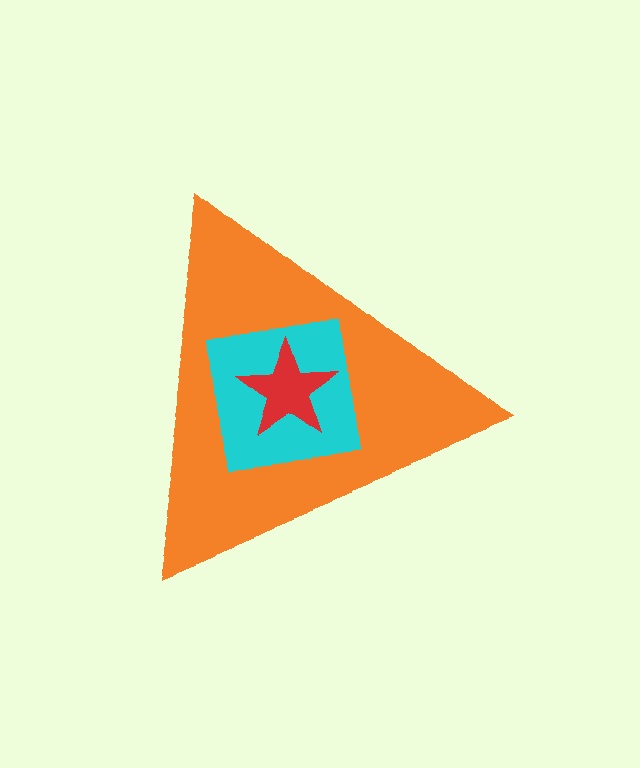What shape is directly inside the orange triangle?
The cyan square.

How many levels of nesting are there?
3.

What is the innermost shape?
The red star.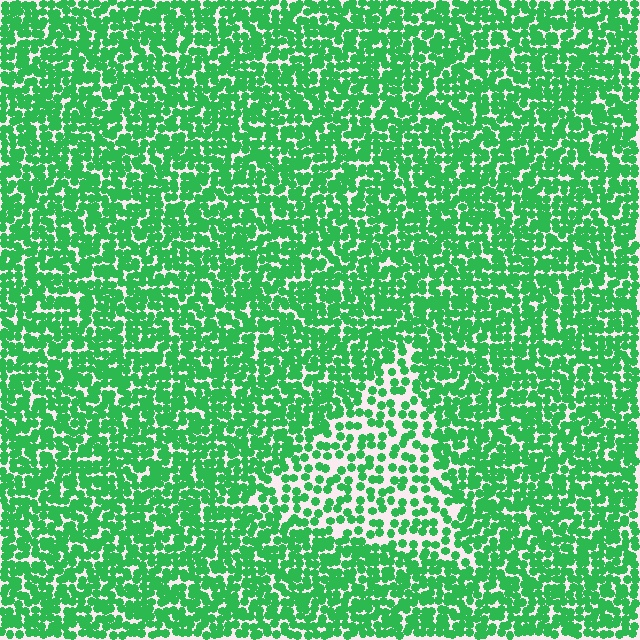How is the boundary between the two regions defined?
The boundary is defined by a change in element density (approximately 1.9x ratio). All elements are the same color, size, and shape.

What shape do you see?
I see a triangle.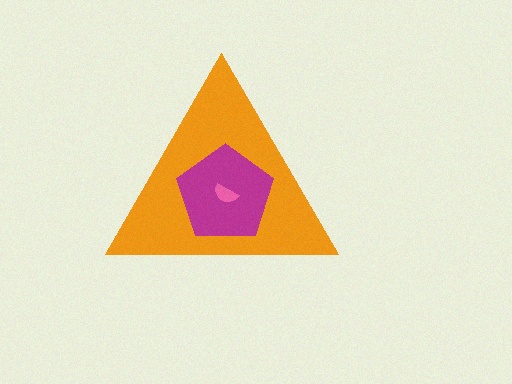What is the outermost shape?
The orange triangle.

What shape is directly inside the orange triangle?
The magenta pentagon.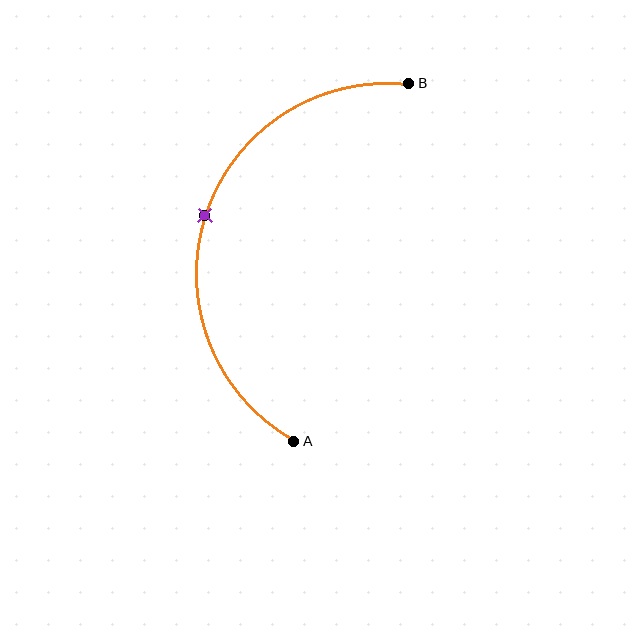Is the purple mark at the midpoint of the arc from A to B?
Yes. The purple mark lies on the arc at equal arc-length from both A and B — it is the arc midpoint.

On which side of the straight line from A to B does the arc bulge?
The arc bulges to the left of the straight line connecting A and B.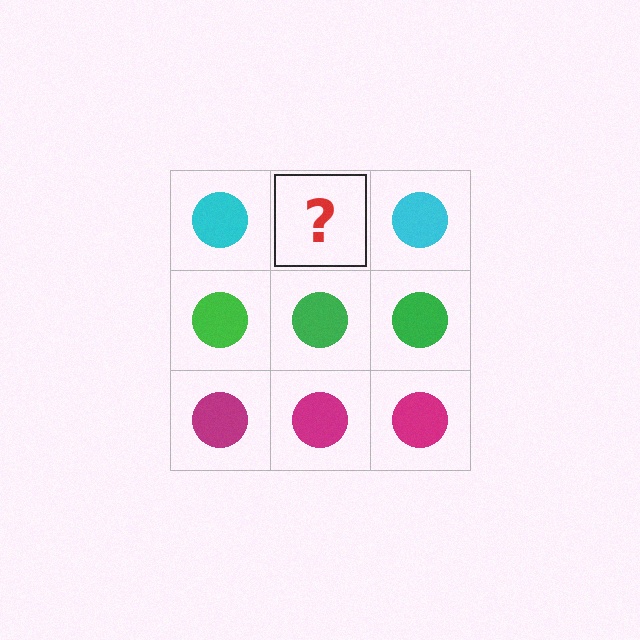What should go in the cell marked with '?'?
The missing cell should contain a cyan circle.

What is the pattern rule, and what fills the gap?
The rule is that each row has a consistent color. The gap should be filled with a cyan circle.